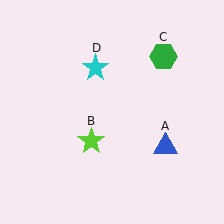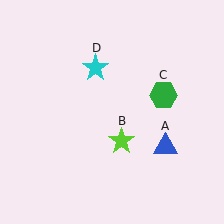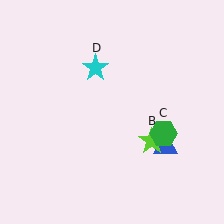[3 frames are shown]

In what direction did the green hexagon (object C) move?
The green hexagon (object C) moved down.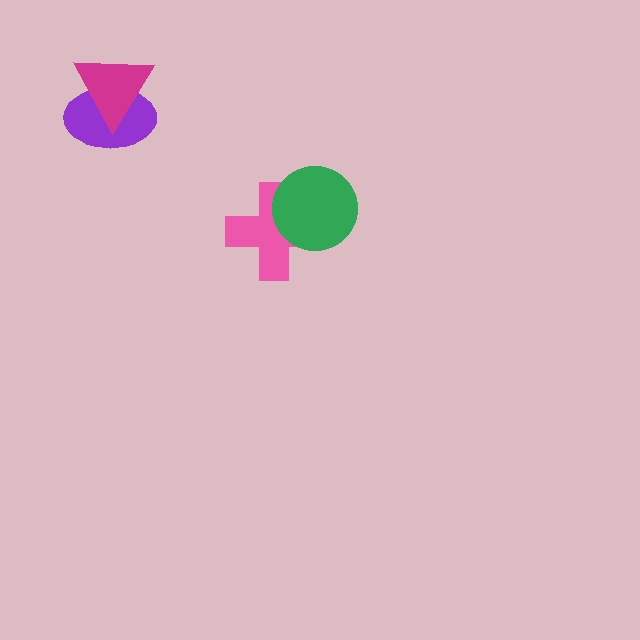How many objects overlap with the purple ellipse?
1 object overlaps with the purple ellipse.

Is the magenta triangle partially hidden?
No, no other shape covers it.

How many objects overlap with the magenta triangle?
1 object overlaps with the magenta triangle.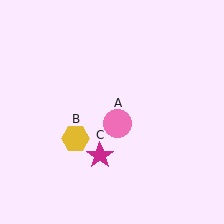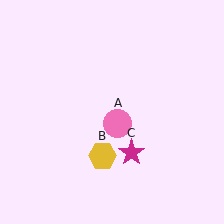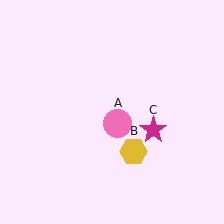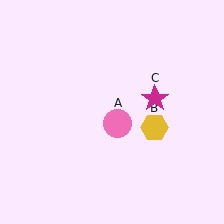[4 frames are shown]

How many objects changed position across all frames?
2 objects changed position: yellow hexagon (object B), magenta star (object C).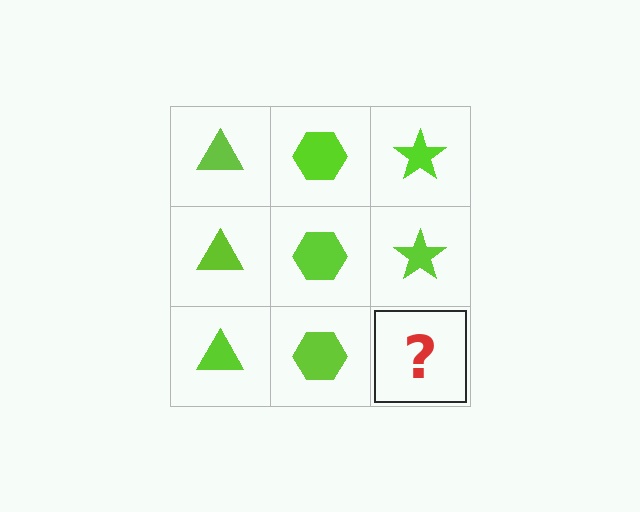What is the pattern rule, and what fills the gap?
The rule is that each column has a consistent shape. The gap should be filled with a lime star.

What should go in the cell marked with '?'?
The missing cell should contain a lime star.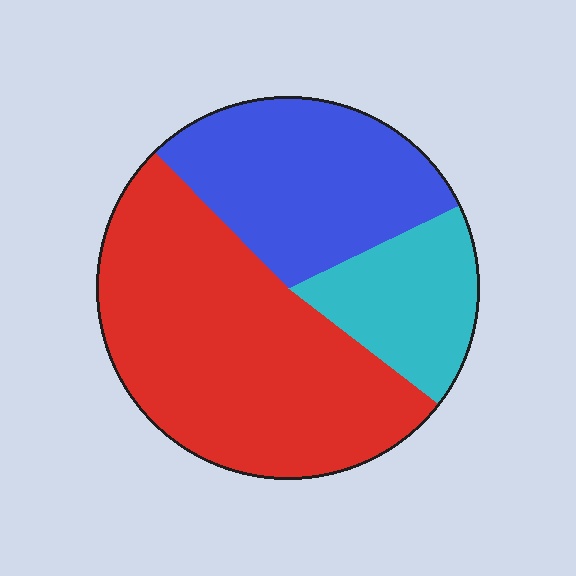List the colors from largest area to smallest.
From largest to smallest: red, blue, cyan.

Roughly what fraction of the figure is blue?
Blue covers around 30% of the figure.